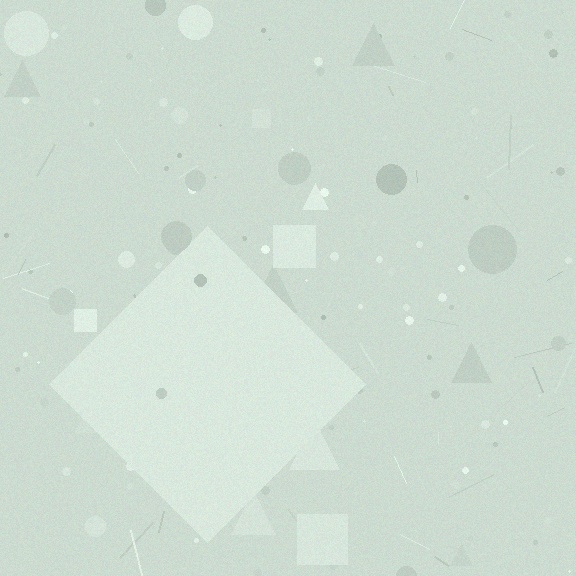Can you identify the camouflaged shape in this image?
The camouflaged shape is a diamond.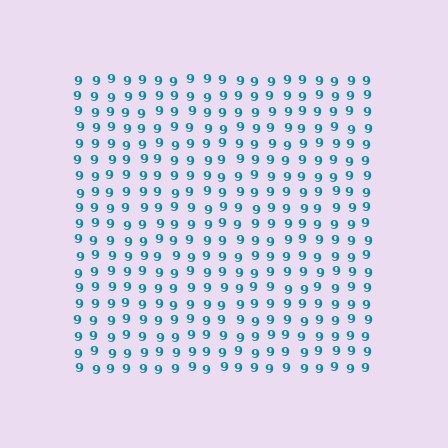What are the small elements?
The small elements are digit 9's.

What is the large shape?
The large shape is a square.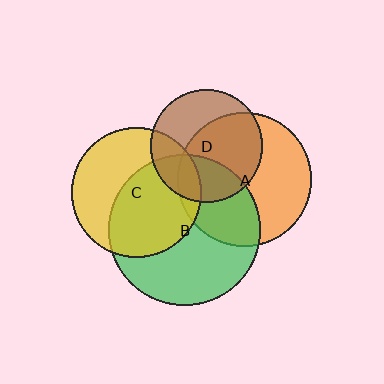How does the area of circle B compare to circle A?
Approximately 1.3 times.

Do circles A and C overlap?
Yes.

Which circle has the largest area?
Circle B (green).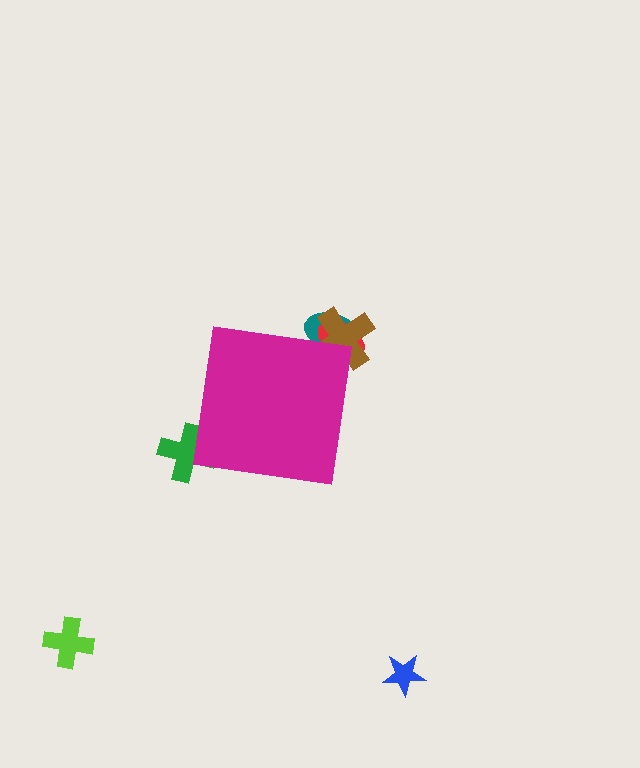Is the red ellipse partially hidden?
Yes, the red ellipse is partially hidden behind the magenta square.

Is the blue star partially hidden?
No, the blue star is fully visible.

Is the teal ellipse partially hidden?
Yes, the teal ellipse is partially hidden behind the magenta square.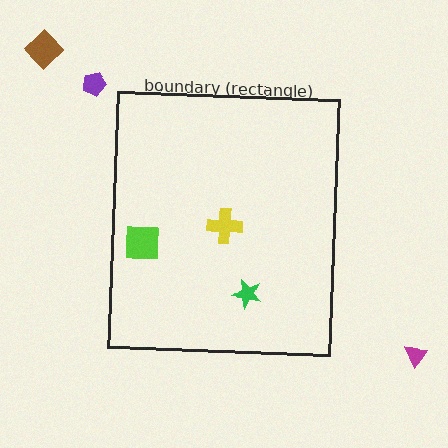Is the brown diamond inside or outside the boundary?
Outside.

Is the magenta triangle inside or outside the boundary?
Outside.